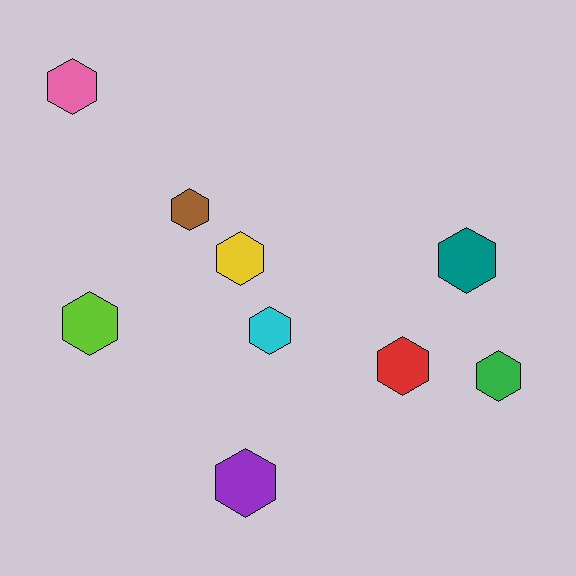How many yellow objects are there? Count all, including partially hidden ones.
There is 1 yellow object.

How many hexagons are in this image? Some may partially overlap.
There are 9 hexagons.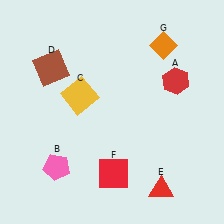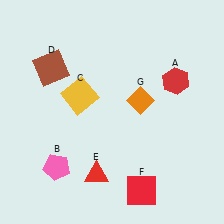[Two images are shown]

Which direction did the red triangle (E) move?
The red triangle (E) moved left.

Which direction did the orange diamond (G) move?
The orange diamond (G) moved down.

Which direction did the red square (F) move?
The red square (F) moved right.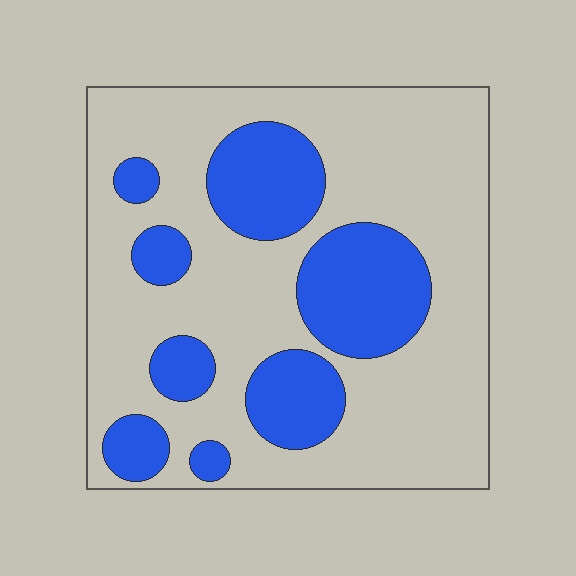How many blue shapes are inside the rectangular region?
8.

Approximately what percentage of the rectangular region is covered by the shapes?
Approximately 30%.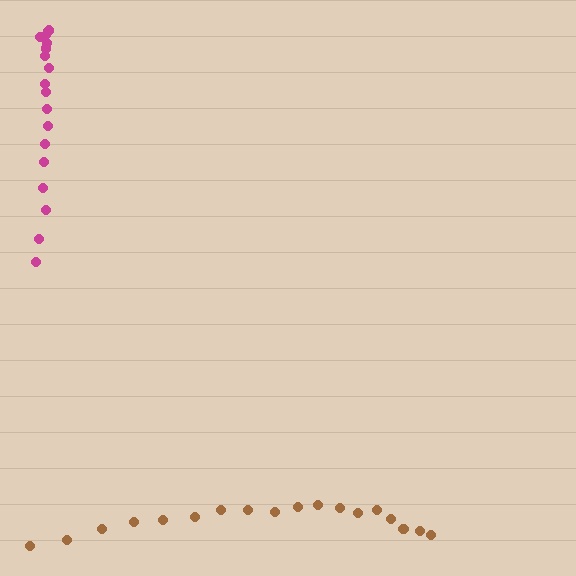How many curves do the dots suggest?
There are 2 distinct paths.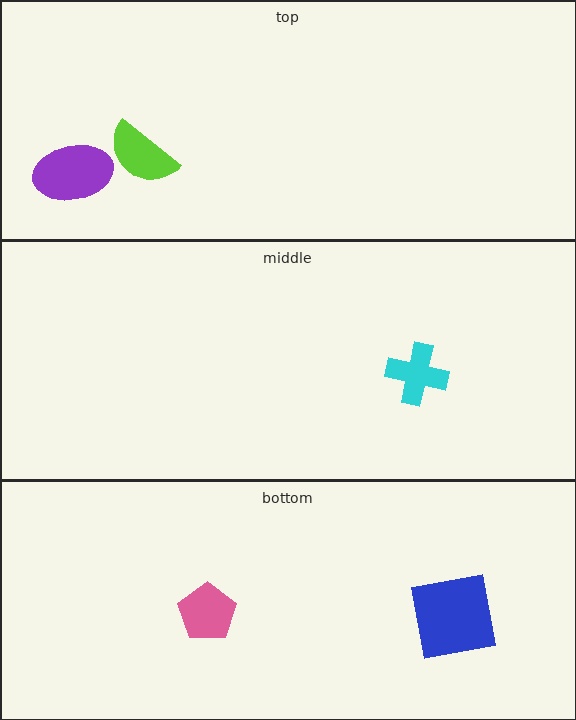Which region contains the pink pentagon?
The bottom region.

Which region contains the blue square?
The bottom region.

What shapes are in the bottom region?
The blue square, the pink pentagon.